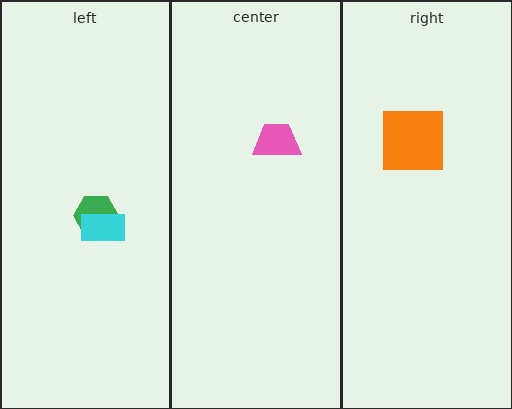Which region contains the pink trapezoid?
The center region.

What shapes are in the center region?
The pink trapezoid.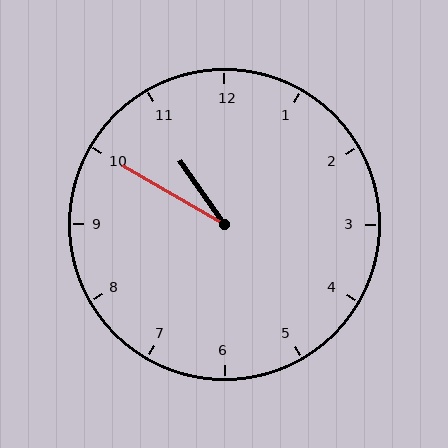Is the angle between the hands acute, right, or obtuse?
It is acute.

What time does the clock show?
10:50.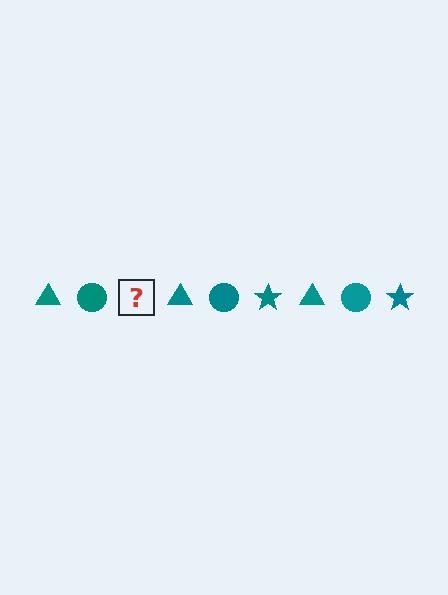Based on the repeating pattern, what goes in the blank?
The blank should be a teal star.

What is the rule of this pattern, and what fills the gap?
The rule is that the pattern cycles through triangle, circle, star shapes in teal. The gap should be filled with a teal star.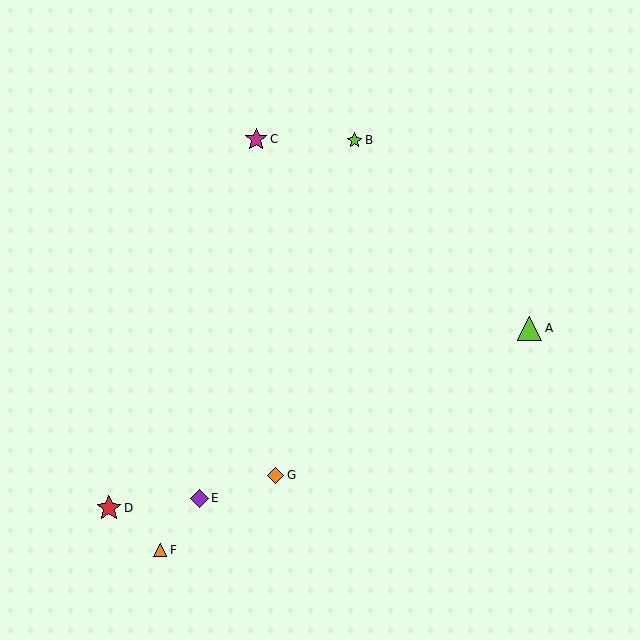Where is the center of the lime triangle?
The center of the lime triangle is at (529, 328).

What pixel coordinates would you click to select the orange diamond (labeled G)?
Click at (276, 475) to select the orange diamond G.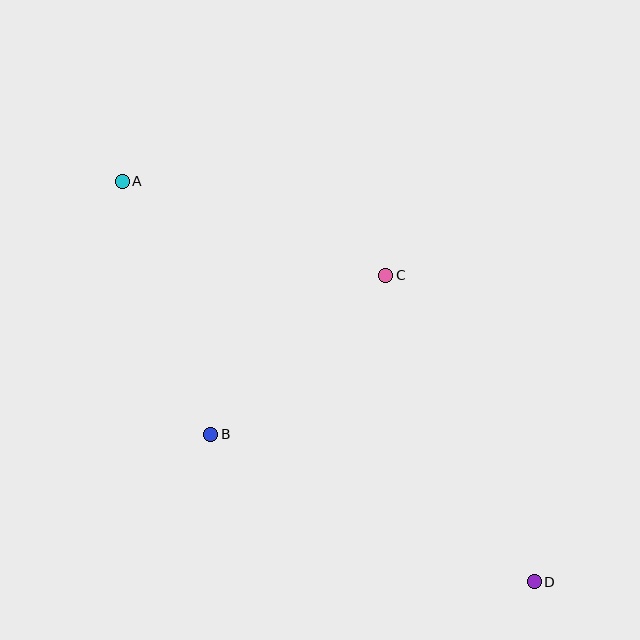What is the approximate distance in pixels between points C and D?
The distance between C and D is approximately 341 pixels.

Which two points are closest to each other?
Points B and C are closest to each other.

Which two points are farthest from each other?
Points A and D are farthest from each other.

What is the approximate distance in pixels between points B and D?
The distance between B and D is approximately 356 pixels.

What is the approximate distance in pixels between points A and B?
The distance between A and B is approximately 268 pixels.